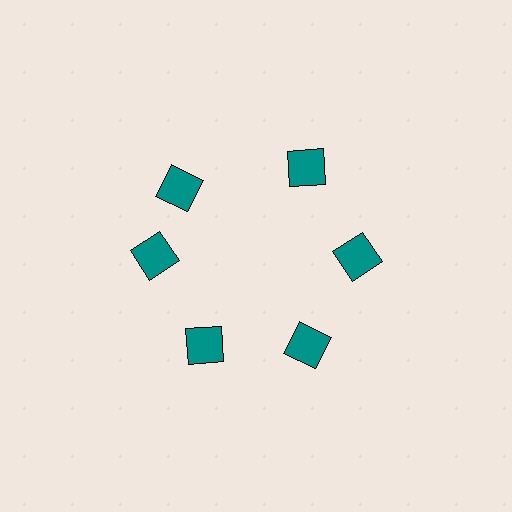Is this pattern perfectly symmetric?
No. The 6 teal squares are arranged in a ring, but one element near the 11 o'clock position is rotated out of alignment along the ring, breaking the 6-fold rotational symmetry.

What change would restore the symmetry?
The symmetry would be restored by rotating it back into even spacing with its neighbors so that all 6 squares sit at equal angles and equal distance from the center.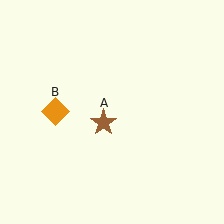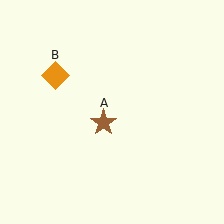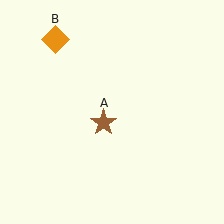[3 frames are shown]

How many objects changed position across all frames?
1 object changed position: orange diamond (object B).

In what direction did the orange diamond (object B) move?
The orange diamond (object B) moved up.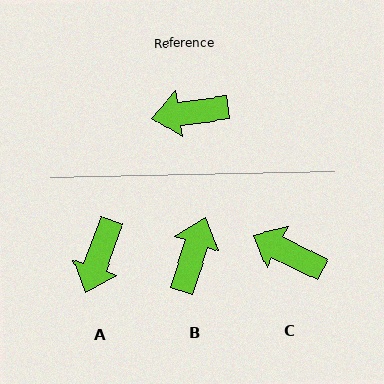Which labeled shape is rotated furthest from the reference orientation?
B, about 116 degrees away.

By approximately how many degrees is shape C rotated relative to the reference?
Approximately 35 degrees clockwise.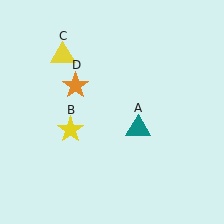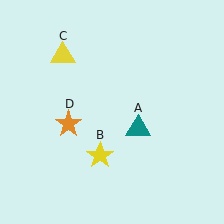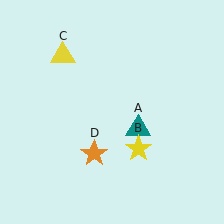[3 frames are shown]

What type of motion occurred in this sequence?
The yellow star (object B), orange star (object D) rotated counterclockwise around the center of the scene.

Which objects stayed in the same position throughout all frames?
Teal triangle (object A) and yellow triangle (object C) remained stationary.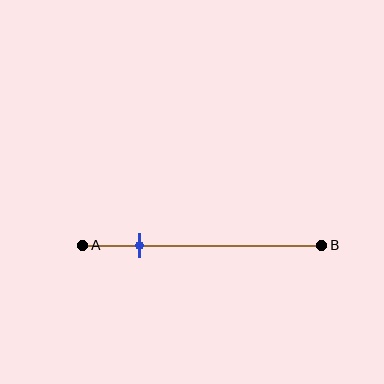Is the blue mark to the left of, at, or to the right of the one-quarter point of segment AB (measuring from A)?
The blue mark is approximately at the one-quarter point of segment AB.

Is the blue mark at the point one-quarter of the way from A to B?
Yes, the mark is approximately at the one-quarter point.